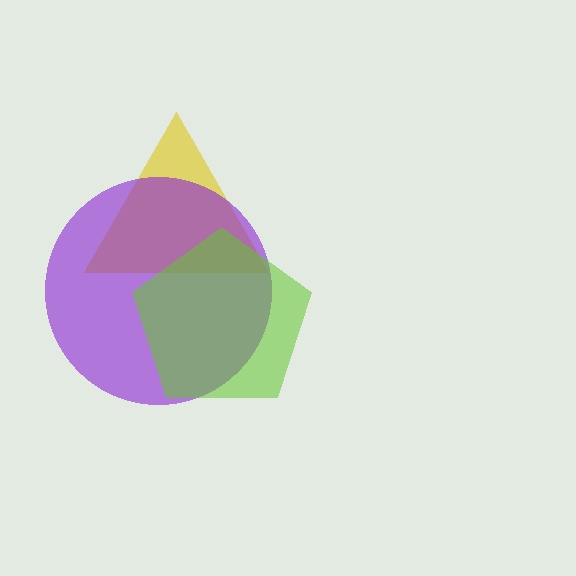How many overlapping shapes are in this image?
There are 3 overlapping shapes in the image.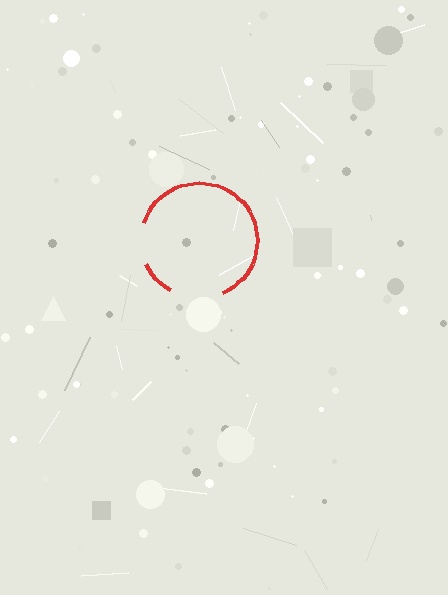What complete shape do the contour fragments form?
The contour fragments form a circle.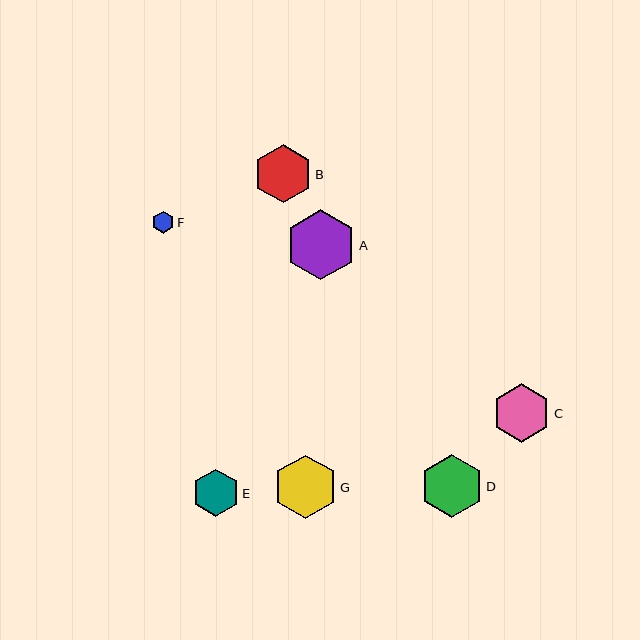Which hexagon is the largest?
Hexagon A is the largest with a size of approximately 70 pixels.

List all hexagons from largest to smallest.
From largest to smallest: A, G, D, B, C, E, F.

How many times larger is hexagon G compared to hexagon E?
Hexagon G is approximately 1.3 times the size of hexagon E.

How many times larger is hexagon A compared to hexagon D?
Hexagon A is approximately 1.1 times the size of hexagon D.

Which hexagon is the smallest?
Hexagon F is the smallest with a size of approximately 22 pixels.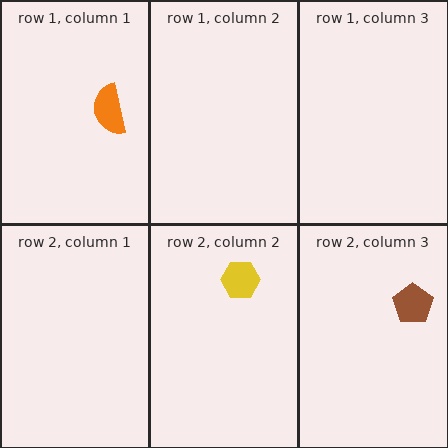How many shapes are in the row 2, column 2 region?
1.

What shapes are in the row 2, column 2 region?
The yellow hexagon.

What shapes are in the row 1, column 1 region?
The orange semicircle.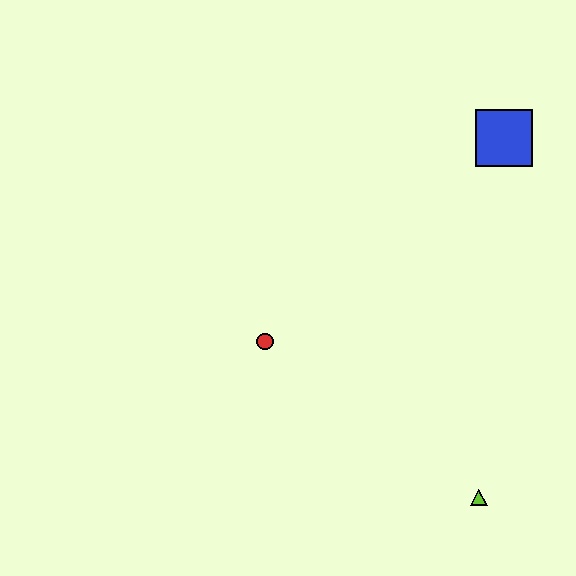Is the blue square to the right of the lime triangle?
Yes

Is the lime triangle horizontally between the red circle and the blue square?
Yes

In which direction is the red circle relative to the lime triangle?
The red circle is to the left of the lime triangle.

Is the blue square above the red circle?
Yes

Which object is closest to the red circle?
The lime triangle is closest to the red circle.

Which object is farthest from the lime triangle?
The blue square is farthest from the lime triangle.